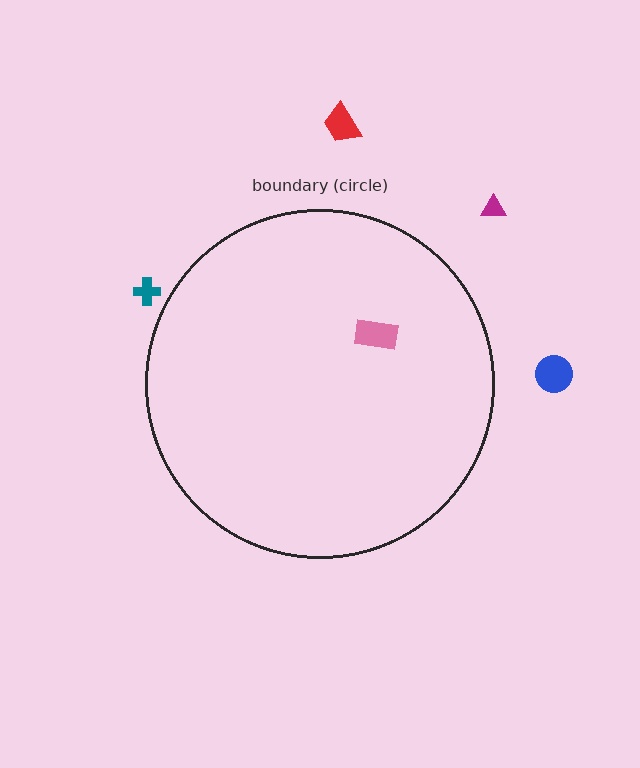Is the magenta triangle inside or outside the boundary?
Outside.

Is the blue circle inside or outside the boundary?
Outside.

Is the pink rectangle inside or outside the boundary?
Inside.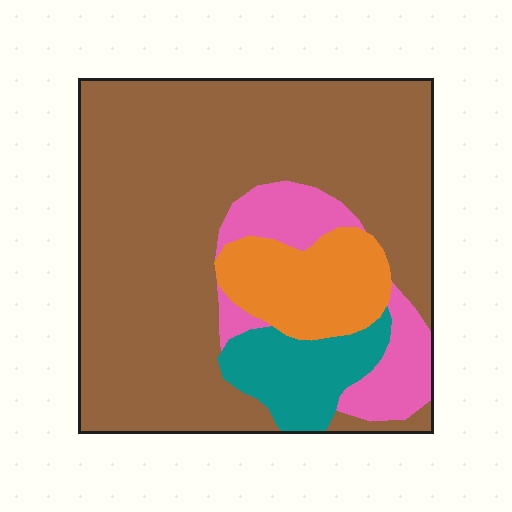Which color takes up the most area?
Brown, at roughly 65%.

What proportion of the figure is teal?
Teal takes up less than a quarter of the figure.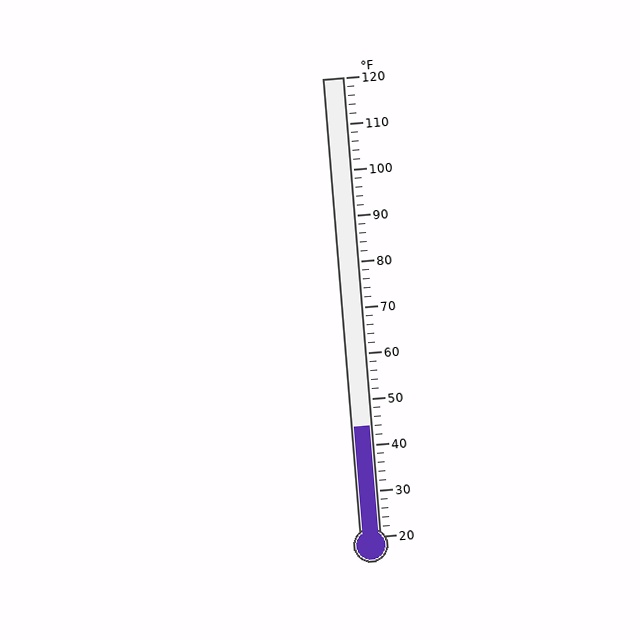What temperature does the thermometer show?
The thermometer shows approximately 44°F.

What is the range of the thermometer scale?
The thermometer scale ranges from 20°F to 120°F.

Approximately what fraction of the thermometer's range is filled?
The thermometer is filled to approximately 25% of its range.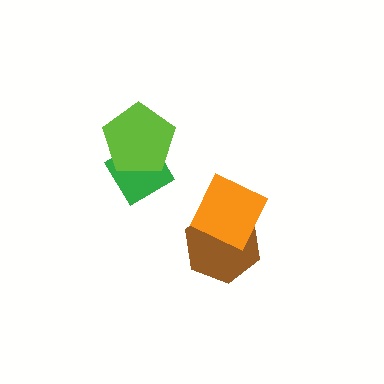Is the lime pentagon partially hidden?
No, no other shape covers it.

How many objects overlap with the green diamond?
1 object overlaps with the green diamond.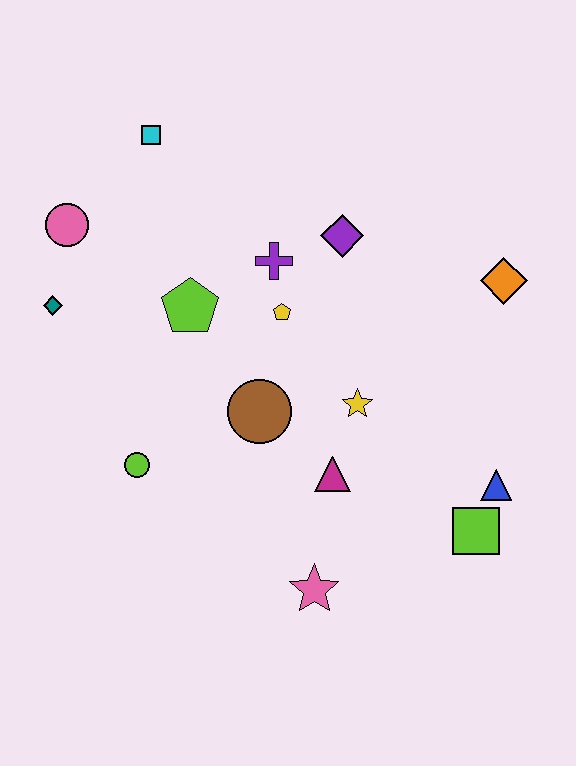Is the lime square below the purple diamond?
Yes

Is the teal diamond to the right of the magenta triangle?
No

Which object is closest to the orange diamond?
The purple diamond is closest to the orange diamond.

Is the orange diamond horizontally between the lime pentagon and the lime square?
No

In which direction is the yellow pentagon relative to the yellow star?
The yellow pentagon is above the yellow star.